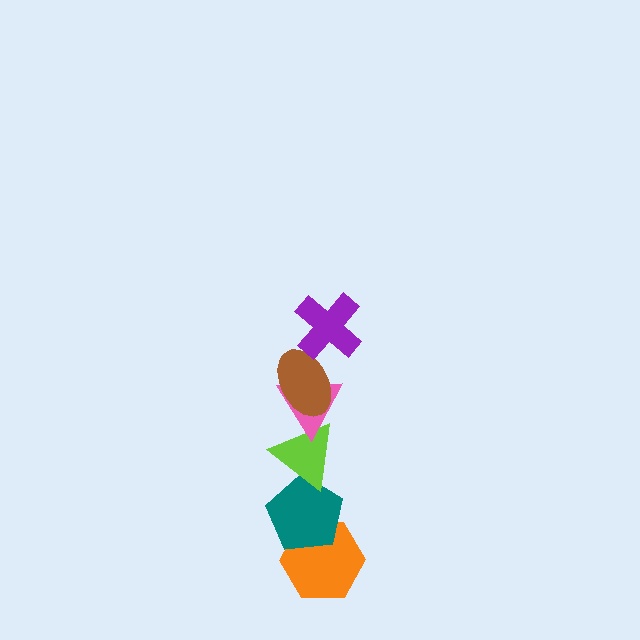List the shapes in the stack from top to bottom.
From top to bottom: the purple cross, the brown ellipse, the pink triangle, the lime triangle, the teal pentagon, the orange hexagon.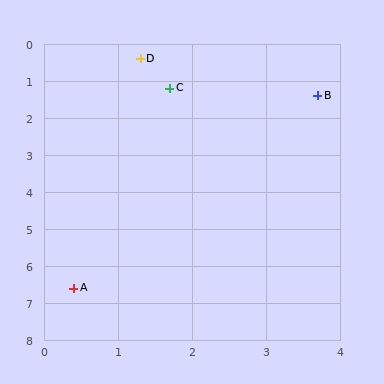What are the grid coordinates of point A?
Point A is at approximately (0.4, 6.6).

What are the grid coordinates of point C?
Point C is at approximately (1.7, 1.2).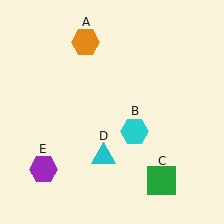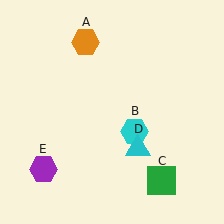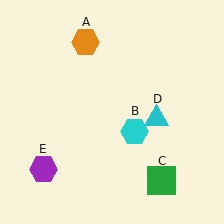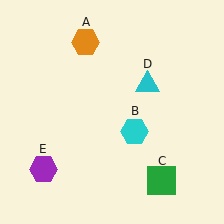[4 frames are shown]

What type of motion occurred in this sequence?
The cyan triangle (object D) rotated counterclockwise around the center of the scene.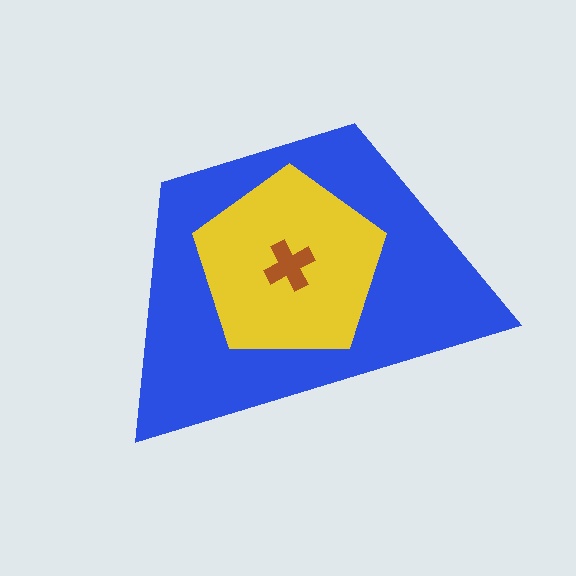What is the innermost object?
The brown cross.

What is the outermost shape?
The blue trapezoid.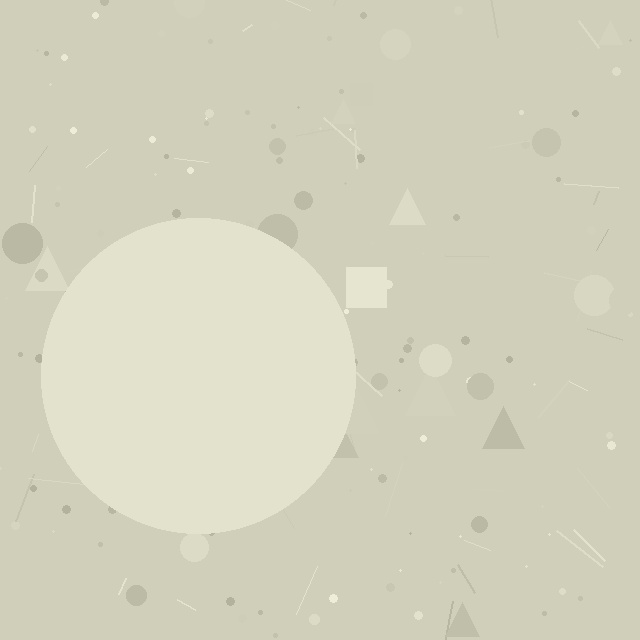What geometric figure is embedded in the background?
A circle is embedded in the background.